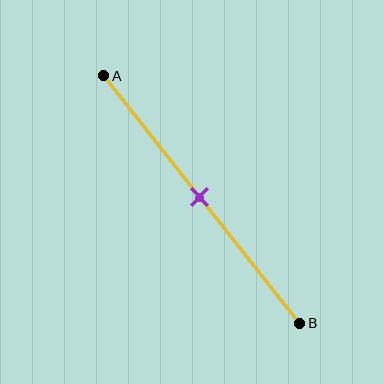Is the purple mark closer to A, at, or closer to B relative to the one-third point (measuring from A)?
The purple mark is closer to point B than the one-third point of segment AB.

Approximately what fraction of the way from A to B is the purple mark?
The purple mark is approximately 50% of the way from A to B.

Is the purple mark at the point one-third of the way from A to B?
No, the mark is at about 50% from A, not at the 33% one-third point.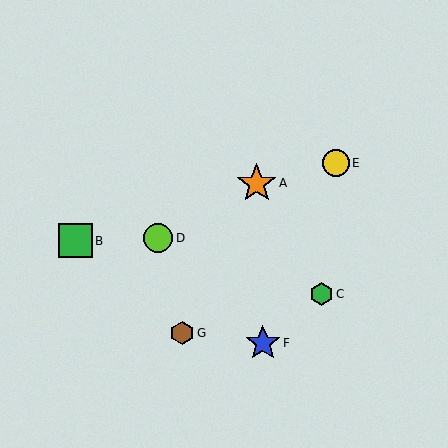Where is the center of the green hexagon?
The center of the green hexagon is at (322, 294).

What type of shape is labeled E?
Shape E is a yellow circle.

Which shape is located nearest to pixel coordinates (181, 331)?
The brown hexagon (labeled G) at (182, 333) is nearest to that location.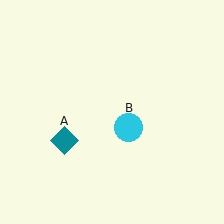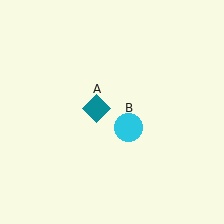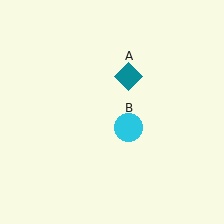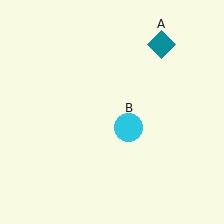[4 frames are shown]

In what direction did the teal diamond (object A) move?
The teal diamond (object A) moved up and to the right.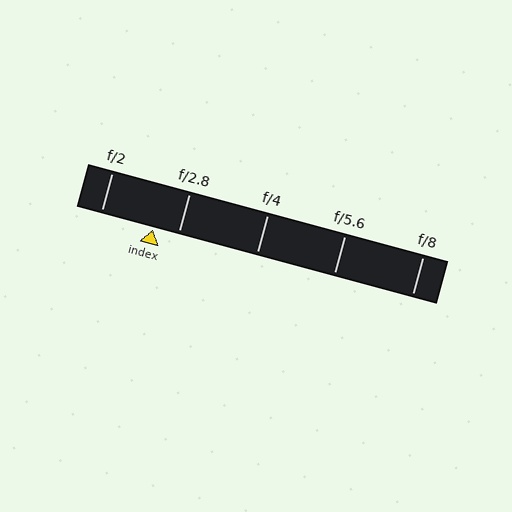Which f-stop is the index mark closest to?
The index mark is closest to f/2.8.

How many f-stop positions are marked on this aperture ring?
There are 5 f-stop positions marked.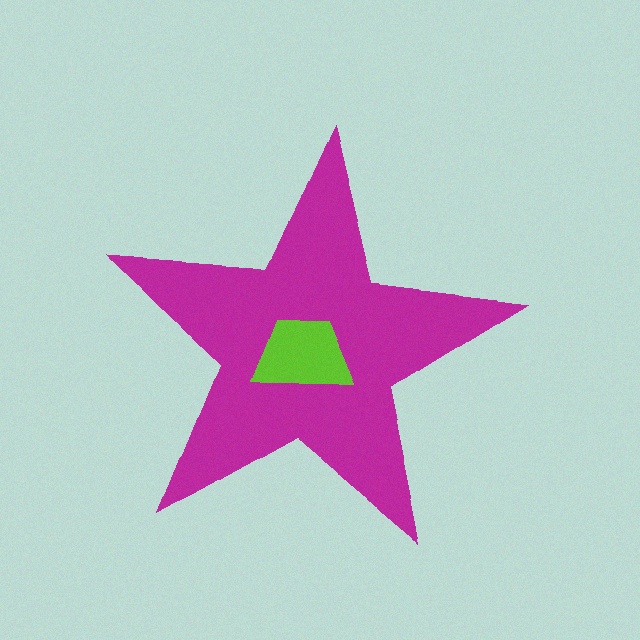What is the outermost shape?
The magenta star.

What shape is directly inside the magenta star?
The lime trapezoid.